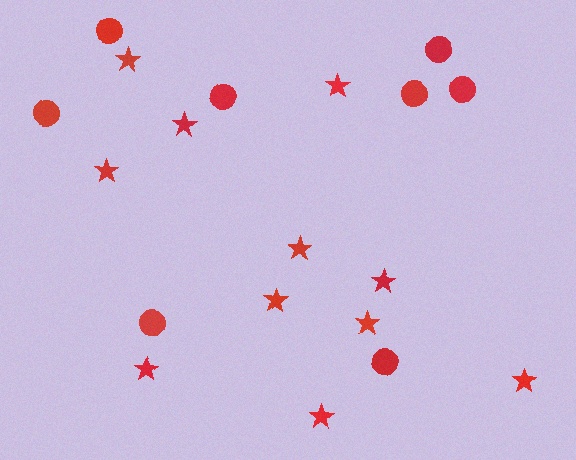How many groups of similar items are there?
There are 2 groups: one group of stars (11) and one group of circles (8).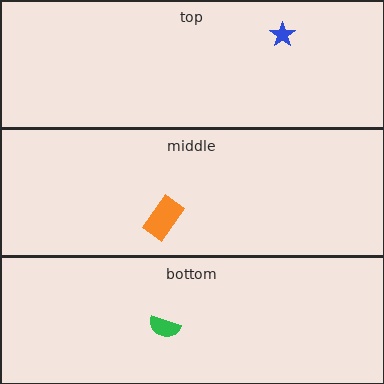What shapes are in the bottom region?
The green semicircle.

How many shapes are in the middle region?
1.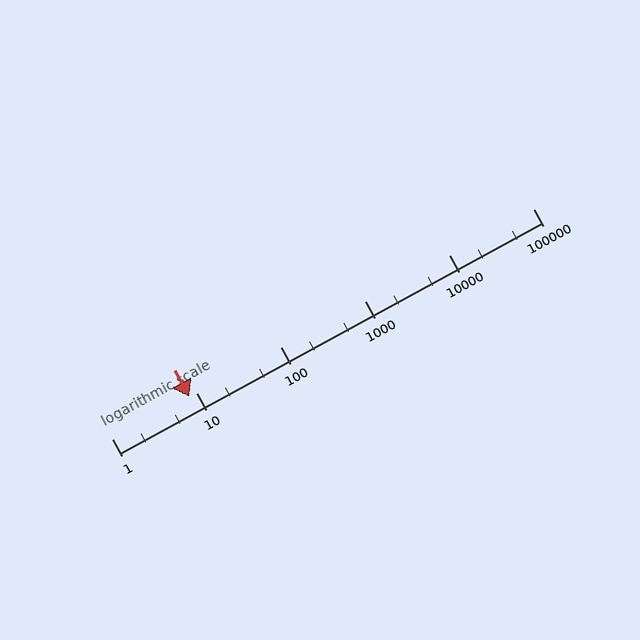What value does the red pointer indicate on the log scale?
The pointer indicates approximately 8.4.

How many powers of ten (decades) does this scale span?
The scale spans 5 decades, from 1 to 100000.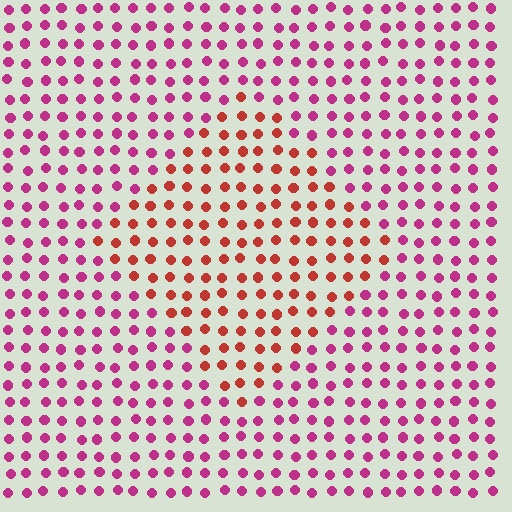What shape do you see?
I see a diamond.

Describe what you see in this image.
The image is filled with small magenta elements in a uniform arrangement. A diamond-shaped region is visible where the elements are tinted to a slightly different hue, forming a subtle color boundary.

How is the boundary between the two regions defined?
The boundary is defined purely by a slight shift in hue (about 41 degrees). Spacing, size, and orientation are identical on both sides.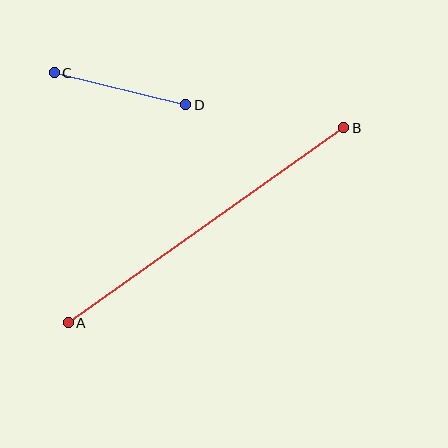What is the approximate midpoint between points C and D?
The midpoint is at approximately (120, 89) pixels.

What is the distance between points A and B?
The distance is approximately 337 pixels.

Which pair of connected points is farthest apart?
Points A and B are farthest apart.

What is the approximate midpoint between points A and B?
The midpoint is at approximately (206, 225) pixels.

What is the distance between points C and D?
The distance is approximately 135 pixels.